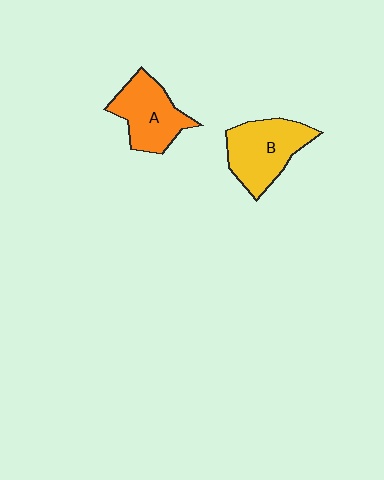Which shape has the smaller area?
Shape A (orange).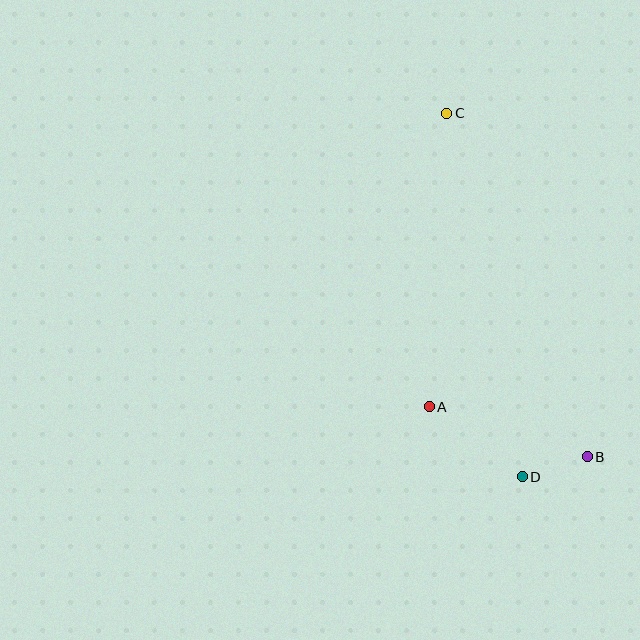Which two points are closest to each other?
Points B and D are closest to each other.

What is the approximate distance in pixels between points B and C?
The distance between B and C is approximately 371 pixels.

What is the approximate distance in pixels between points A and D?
The distance between A and D is approximately 116 pixels.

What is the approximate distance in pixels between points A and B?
The distance between A and B is approximately 165 pixels.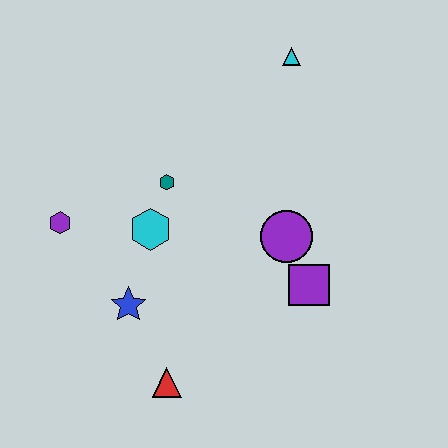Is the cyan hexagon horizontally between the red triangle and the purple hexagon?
Yes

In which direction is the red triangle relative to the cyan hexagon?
The red triangle is below the cyan hexagon.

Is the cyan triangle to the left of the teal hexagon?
No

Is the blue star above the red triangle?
Yes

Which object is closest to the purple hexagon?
The cyan hexagon is closest to the purple hexagon.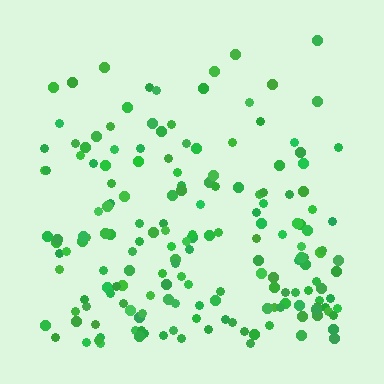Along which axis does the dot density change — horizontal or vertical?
Vertical.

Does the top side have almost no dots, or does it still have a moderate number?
Still a moderate number, just noticeably fewer than the bottom.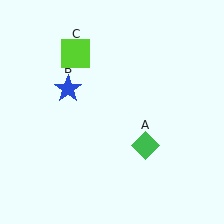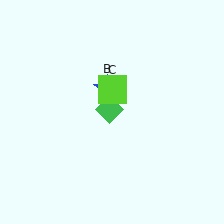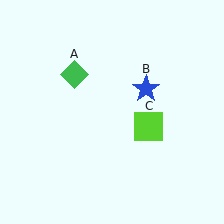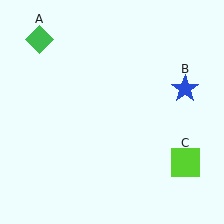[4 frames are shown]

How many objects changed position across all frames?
3 objects changed position: green diamond (object A), blue star (object B), lime square (object C).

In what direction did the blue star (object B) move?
The blue star (object B) moved right.